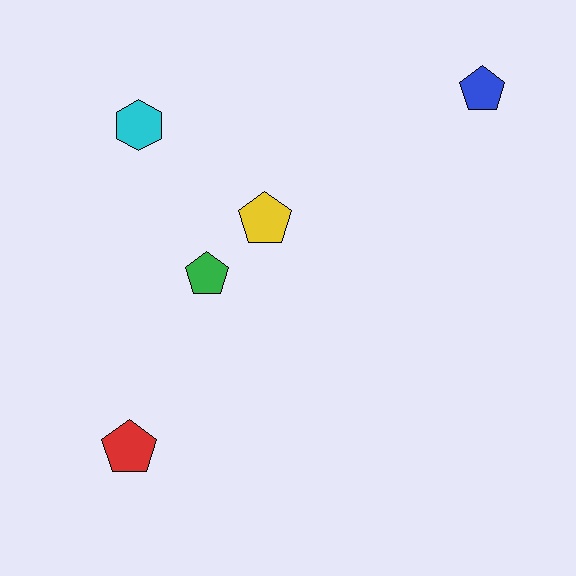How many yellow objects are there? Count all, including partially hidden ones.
There is 1 yellow object.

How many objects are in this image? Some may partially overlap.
There are 5 objects.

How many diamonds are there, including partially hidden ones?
There are no diamonds.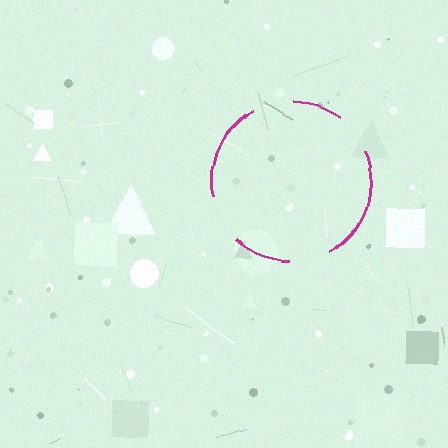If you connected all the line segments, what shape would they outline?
They would outline a circle.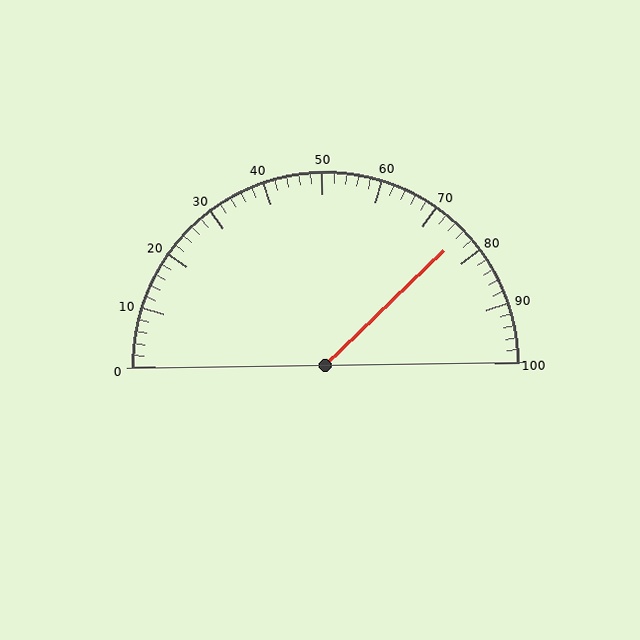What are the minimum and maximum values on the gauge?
The gauge ranges from 0 to 100.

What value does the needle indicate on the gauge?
The needle indicates approximately 76.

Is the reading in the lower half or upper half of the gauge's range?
The reading is in the upper half of the range (0 to 100).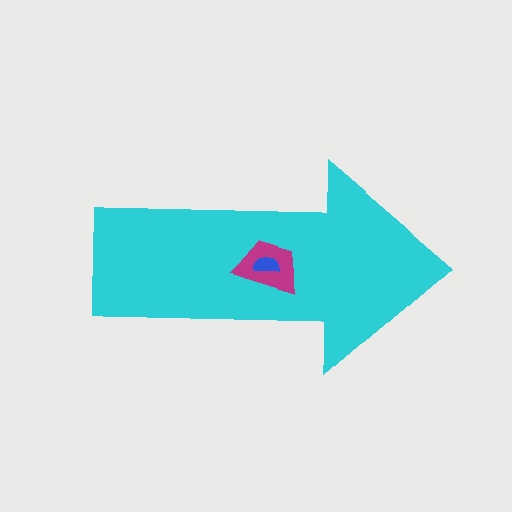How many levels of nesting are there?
3.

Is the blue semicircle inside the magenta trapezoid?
Yes.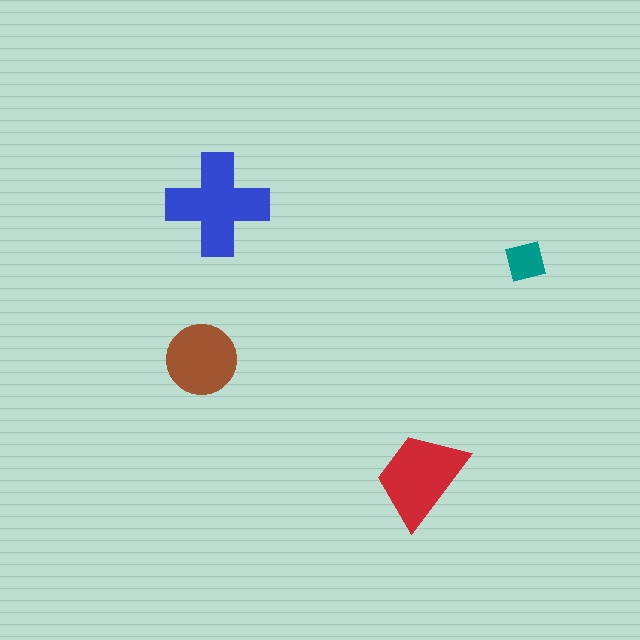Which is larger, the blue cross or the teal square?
The blue cross.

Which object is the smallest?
The teal square.